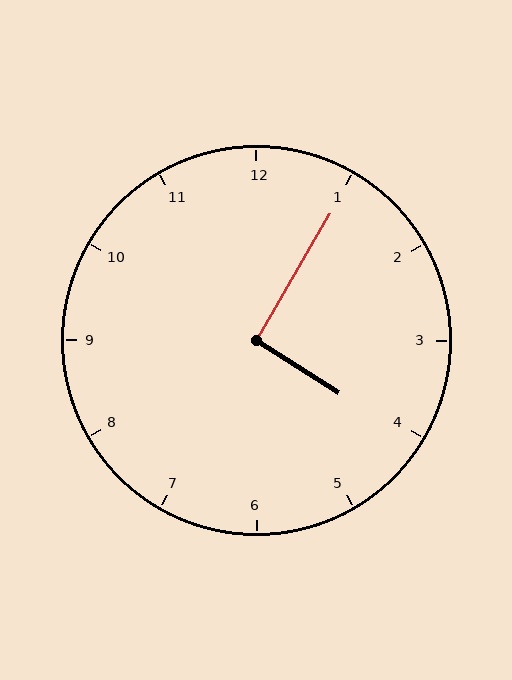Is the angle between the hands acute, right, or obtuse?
It is right.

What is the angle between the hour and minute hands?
Approximately 92 degrees.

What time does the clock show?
4:05.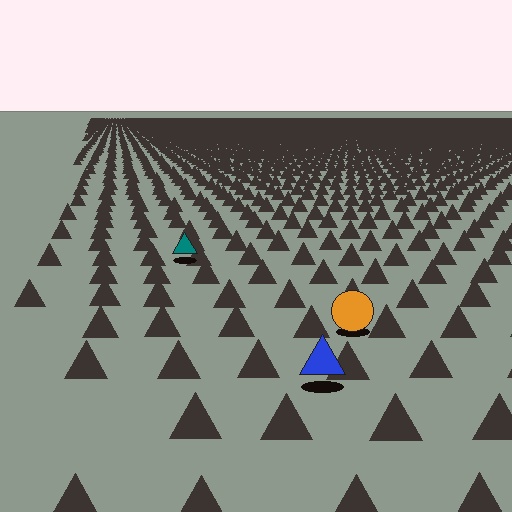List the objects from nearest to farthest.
From nearest to farthest: the blue triangle, the orange circle, the teal triangle.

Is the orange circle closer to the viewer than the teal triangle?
Yes. The orange circle is closer — you can tell from the texture gradient: the ground texture is coarser near it.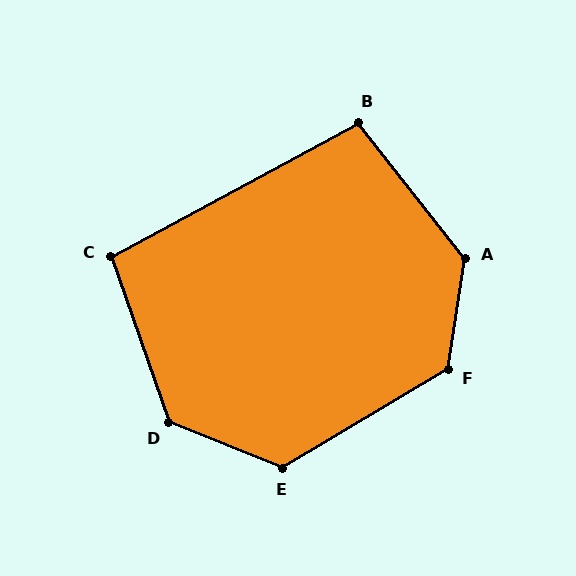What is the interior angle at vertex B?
Approximately 100 degrees (obtuse).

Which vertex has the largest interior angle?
A, at approximately 133 degrees.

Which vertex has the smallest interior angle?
C, at approximately 99 degrees.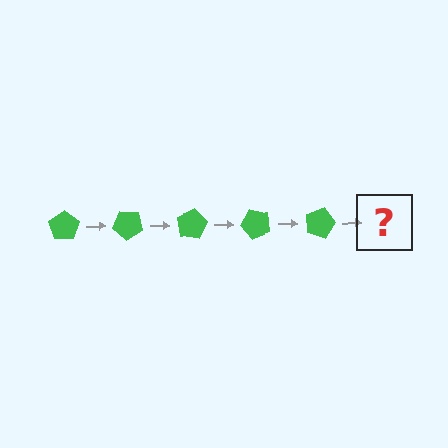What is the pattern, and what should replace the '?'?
The pattern is that the pentagon rotates 40 degrees each step. The '?' should be a green pentagon rotated 200 degrees.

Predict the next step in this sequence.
The next step is a green pentagon rotated 200 degrees.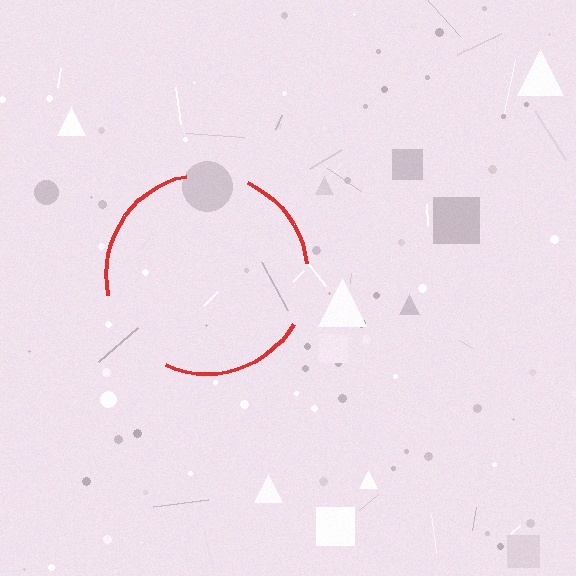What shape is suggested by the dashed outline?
The dashed outline suggests a circle.